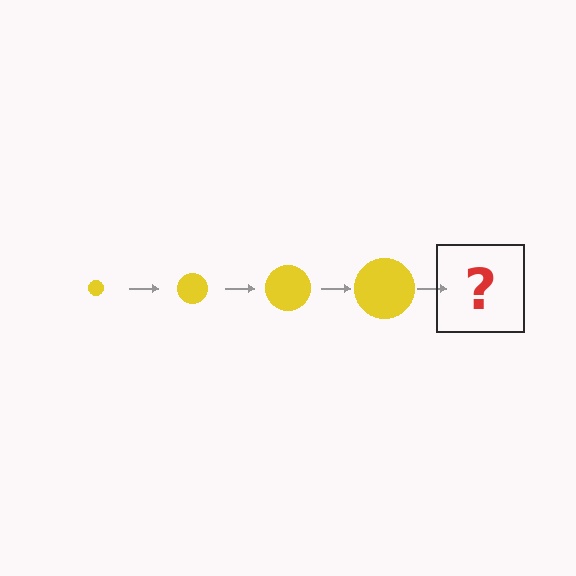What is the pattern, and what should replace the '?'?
The pattern is that the circle gets progressively larger each step. The '?' should be a yellow circle, larger than the previous one.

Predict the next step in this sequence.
The next step is a yellow circle, larger than the previous one.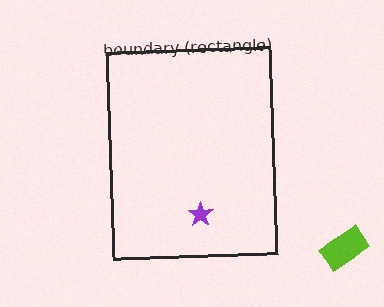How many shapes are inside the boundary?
1 inside, 1 outside.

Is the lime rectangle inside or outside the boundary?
Outside.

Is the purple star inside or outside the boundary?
Inside.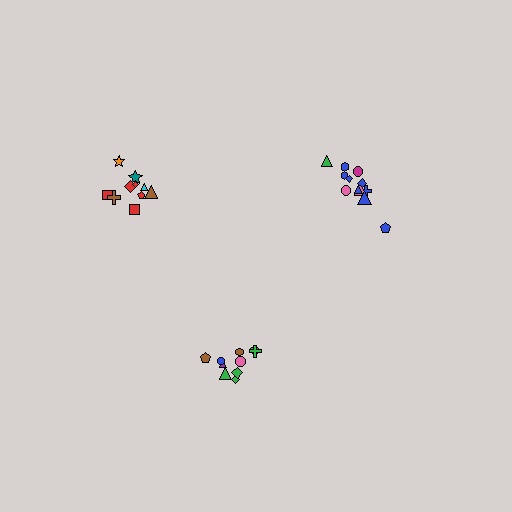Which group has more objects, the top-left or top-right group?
The top-right group.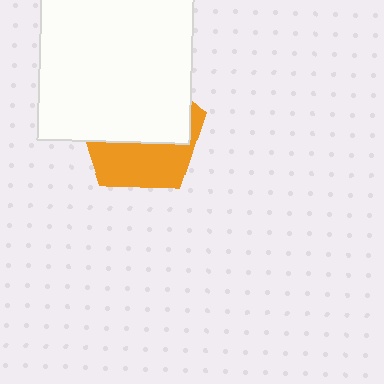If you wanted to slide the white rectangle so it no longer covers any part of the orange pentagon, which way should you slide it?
Slide it up — that is the most direct way to separate the two shapes.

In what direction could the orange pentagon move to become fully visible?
The orange pentagon could move down. That would shift it out from behind the white rectangle entirely.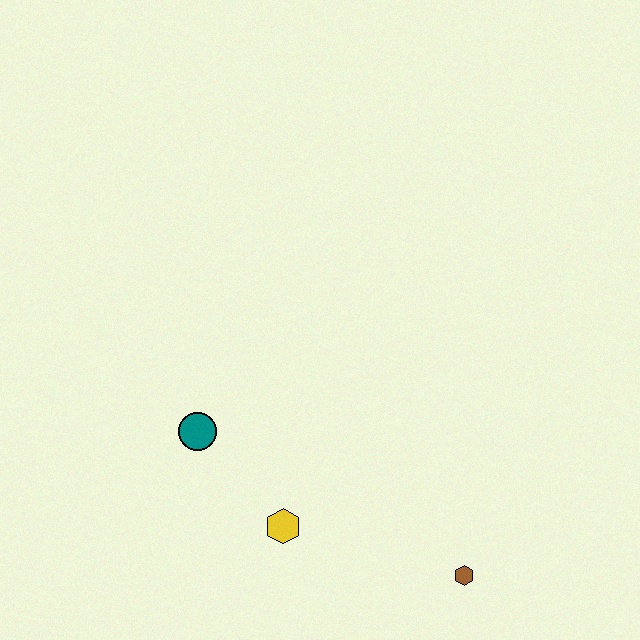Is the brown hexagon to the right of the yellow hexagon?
Yes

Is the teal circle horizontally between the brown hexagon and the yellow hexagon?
No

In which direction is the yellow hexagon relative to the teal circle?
The yellow hexagon is below the teal circle.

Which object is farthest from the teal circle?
The brown hexagon is farthest from the teal circle.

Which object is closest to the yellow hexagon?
The teal circle is closest to the yellow hexagon.